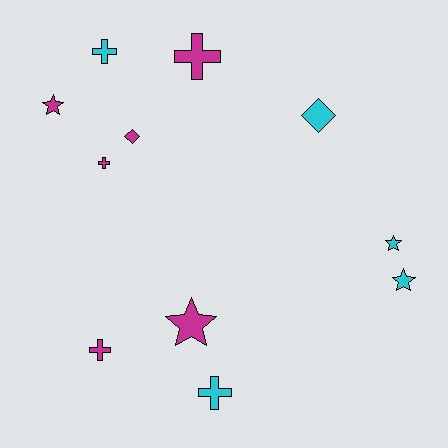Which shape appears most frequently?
Cross, with 5 objects.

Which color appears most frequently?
Magenta, with 6 objects.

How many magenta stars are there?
There are 2 magenta stars.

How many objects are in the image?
There are 11 objects.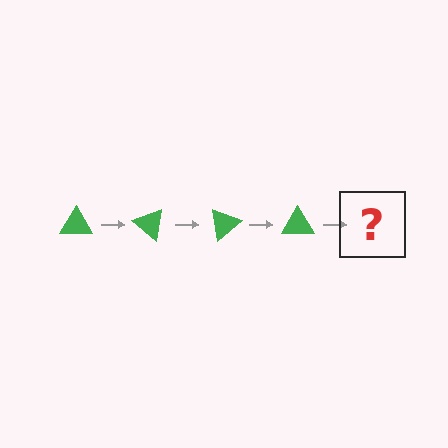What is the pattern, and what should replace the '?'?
The pattern is that the triangle rotates 40 degrees each step. The '?' should be a green triangle rotated 160 degrees.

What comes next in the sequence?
The next element should be a green triangle rotated 160 degrees.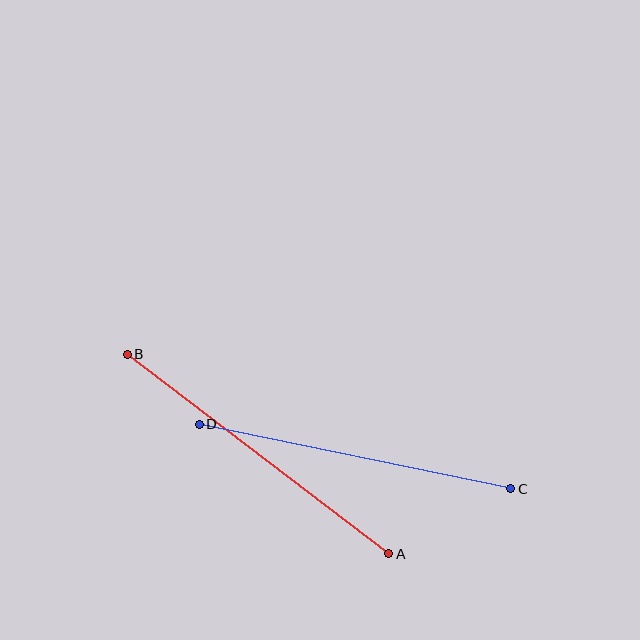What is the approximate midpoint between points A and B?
The midpoint is at approximately (258, 454) pixels.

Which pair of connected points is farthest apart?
Points A and B are farthest apart.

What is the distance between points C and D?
The distance is approximately 318 pixels.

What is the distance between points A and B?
The distance is approximately 329 pixels.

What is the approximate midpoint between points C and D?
The midpoint is at approximately (355, 457) pixels.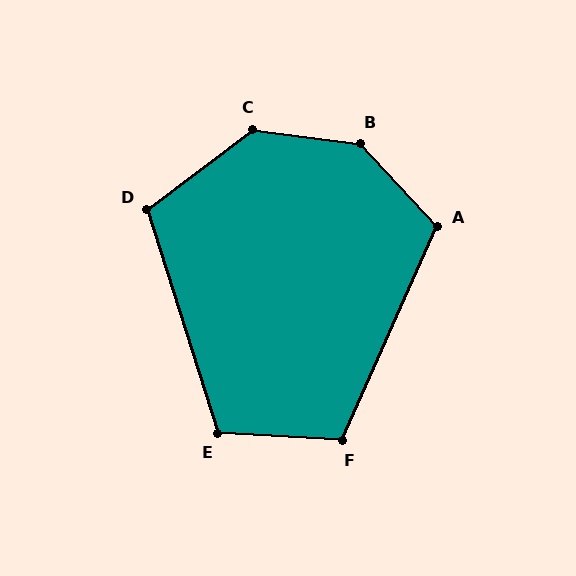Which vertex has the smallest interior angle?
D, at approximately 109 degrees.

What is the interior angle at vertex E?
Approximately 111 degrees (obtuse).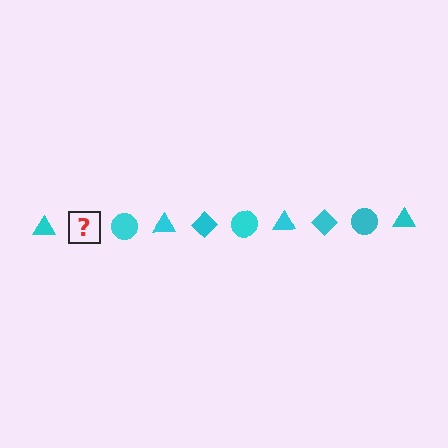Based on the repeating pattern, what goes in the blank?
The blank should be a cyan diamond.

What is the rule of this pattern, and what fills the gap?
The rule is that the pattern cycles through triangle, diamond, circle shapes in cyan. The gap should be filled with a cyan diamond.